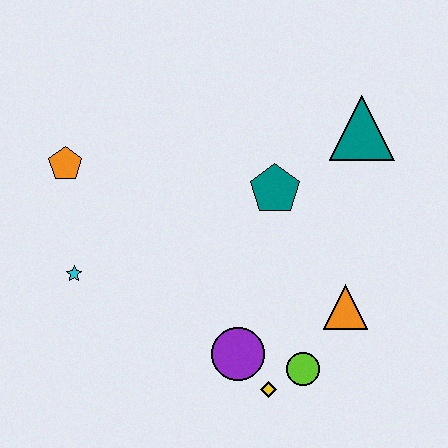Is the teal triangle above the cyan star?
Yes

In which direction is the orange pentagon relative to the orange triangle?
The orange pentagon is to the left of the orange triangle.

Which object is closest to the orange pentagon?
The cyan star is closest to the orange pentagon.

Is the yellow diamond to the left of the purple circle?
No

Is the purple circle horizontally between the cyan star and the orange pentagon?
No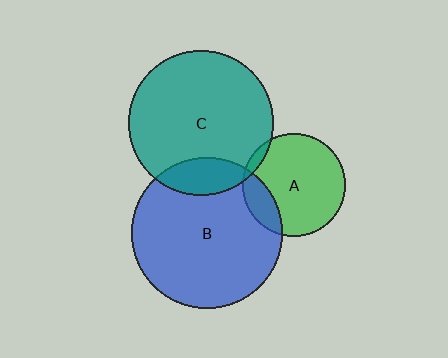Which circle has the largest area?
Circle B (blue).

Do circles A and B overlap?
Yes.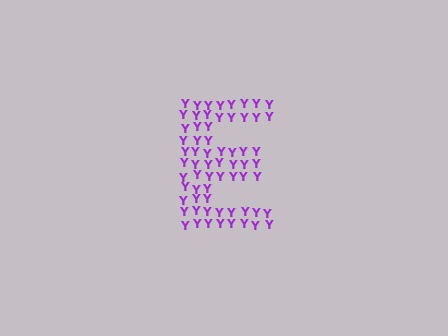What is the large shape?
The large shape is the letter E.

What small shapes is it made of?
It is made of small letter Y's.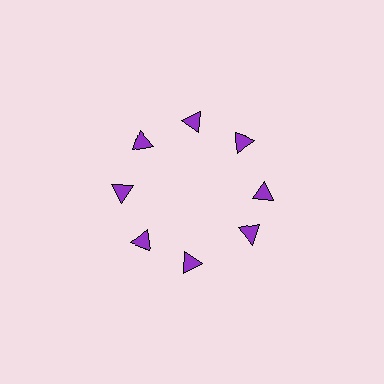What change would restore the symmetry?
The symmetry would be restored by rotating it back into even spacing with its neighbors so that all 8 triangles sit at equal angles and equal distance from the center.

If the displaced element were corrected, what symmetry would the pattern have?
It would have 8-fold rotational symmetry — the pattern would map onto itself every 45 degrees.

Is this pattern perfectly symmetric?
No. The 8 purple triangles are arranged in a ring, but one element near the 4 o'clock position is rotated out of alignment along the ring, breaking the 8-fold rotational symmetry.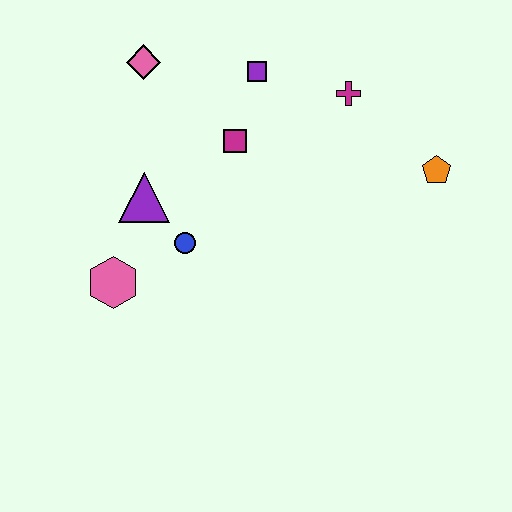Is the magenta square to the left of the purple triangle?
No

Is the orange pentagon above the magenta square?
No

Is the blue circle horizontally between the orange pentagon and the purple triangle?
Yes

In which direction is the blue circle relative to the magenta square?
The blue circle is below the magenta square.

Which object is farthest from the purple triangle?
The orange pentagon is farthest from the purple triangle.